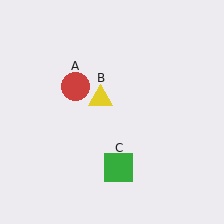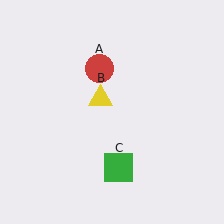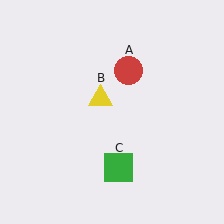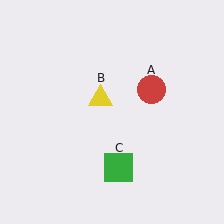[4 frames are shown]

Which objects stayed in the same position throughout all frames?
Yellow triangle (object B) and green square (object C) remained stationary.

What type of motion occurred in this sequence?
The red circle (object A) rotated clockwise around the center of the scene.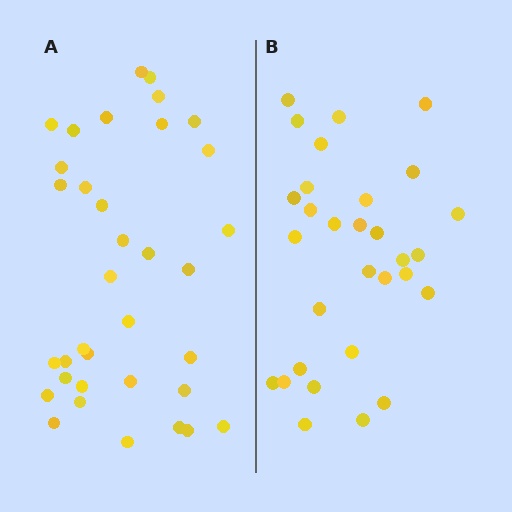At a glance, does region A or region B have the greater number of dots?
Region A (the left region) has more dots.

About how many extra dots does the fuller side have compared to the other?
Region A has about 5 more dots than region B.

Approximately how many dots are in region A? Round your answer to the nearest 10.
About 40 dots. (The exact count is 35, which rounds to 40.)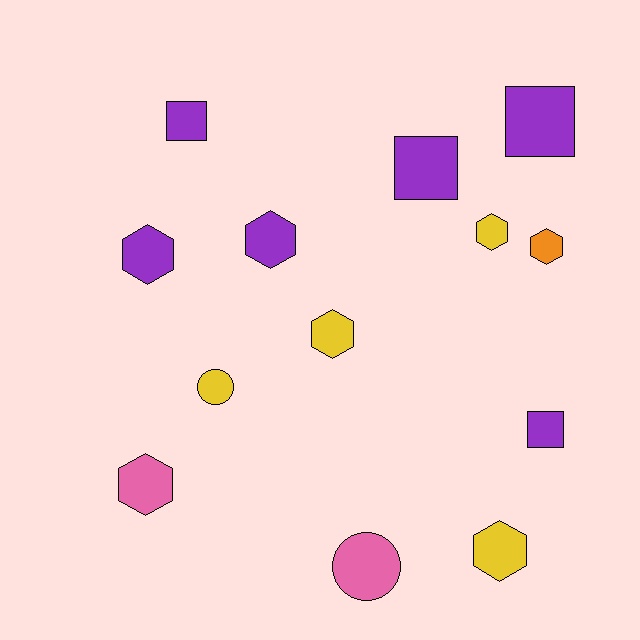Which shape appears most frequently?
Hexagon, with 7 objects.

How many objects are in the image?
There are 13 objects.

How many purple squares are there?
There are 4 purple squares.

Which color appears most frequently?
Purple, with 6 objects.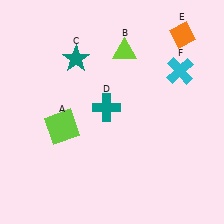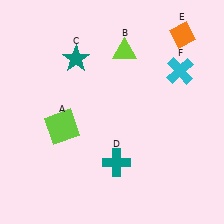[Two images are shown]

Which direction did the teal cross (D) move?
The teal cross (D) moved down.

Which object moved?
The teal cross (D) moved down.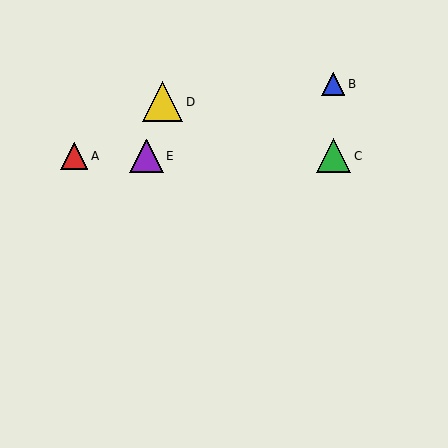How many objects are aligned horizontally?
3 objects (A, C, E) are aligned horizontally.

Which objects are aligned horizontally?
Objects A, C, E are aligned horizontally.